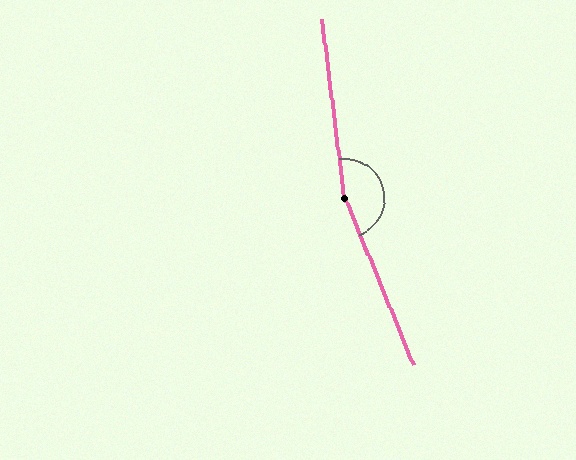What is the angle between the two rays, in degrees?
Approximately 165 degrees.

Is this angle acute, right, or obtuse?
It is obtuse.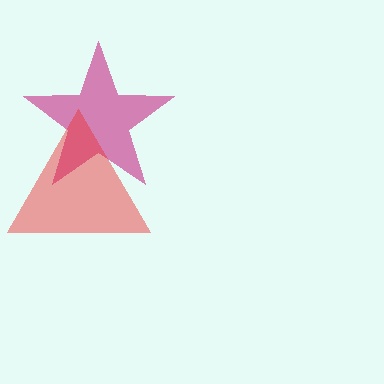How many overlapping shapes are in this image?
There are 2 overlapping shapes in the image.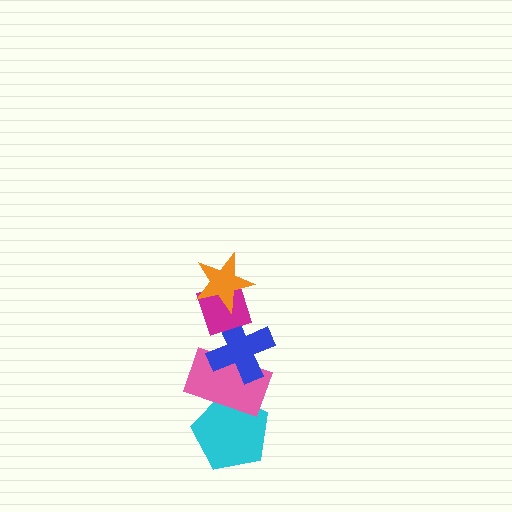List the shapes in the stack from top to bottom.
From top to bottom: the orange star, the magenta diamond, the blue cross, the pink rectangle, the cyan pentagon.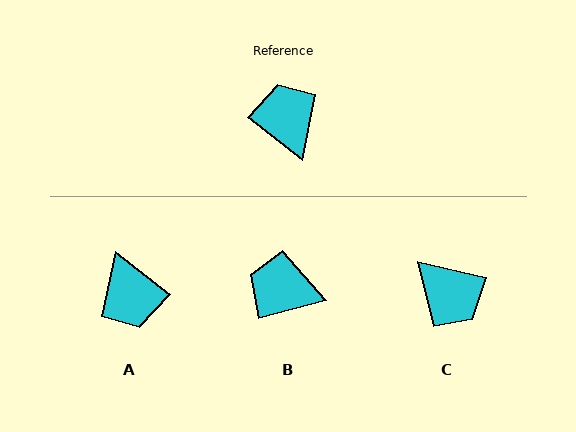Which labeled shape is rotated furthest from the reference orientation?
A, about 179 degrees away.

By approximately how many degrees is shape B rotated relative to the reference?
Approximately 53 degrees counter-clockwise.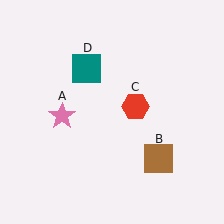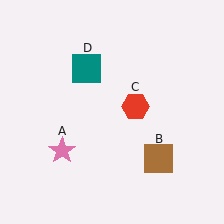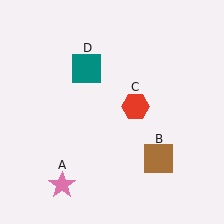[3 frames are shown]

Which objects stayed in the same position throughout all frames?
Brown square (object B) and red hexagon (object C) and teal square (object D) remained stationary.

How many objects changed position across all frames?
1 object changed position: pink star (object A).